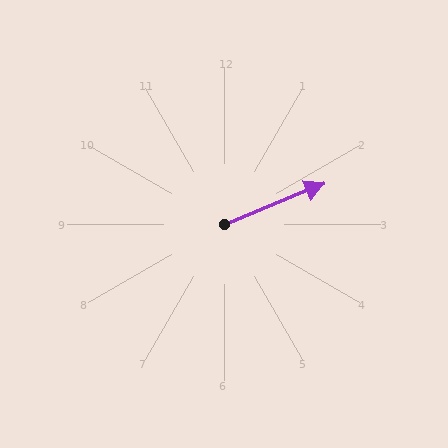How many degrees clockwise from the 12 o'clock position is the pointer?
Approximately 68 degrees.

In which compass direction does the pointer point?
East.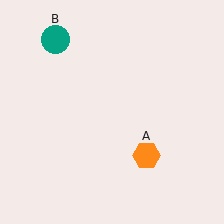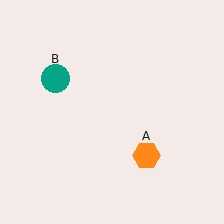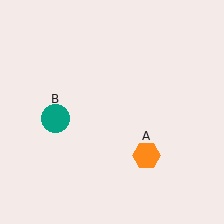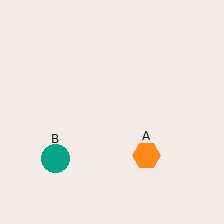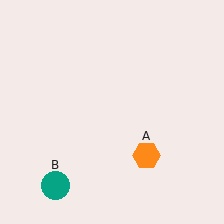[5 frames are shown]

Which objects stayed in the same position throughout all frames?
Orange hexagon (object A) remained stationary.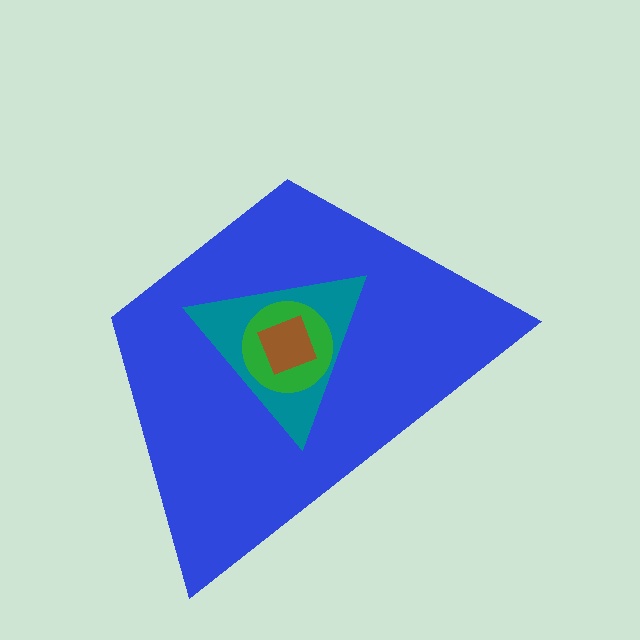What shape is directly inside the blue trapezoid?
The teal triangle.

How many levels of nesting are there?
4.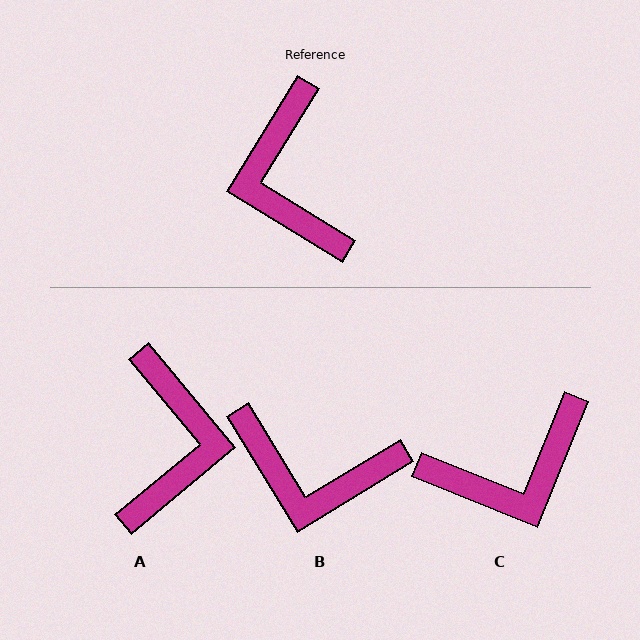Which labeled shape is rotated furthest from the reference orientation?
A, about 162 degrees away.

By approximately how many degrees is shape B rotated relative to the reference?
Approximately 63 degrees counter-clockwise.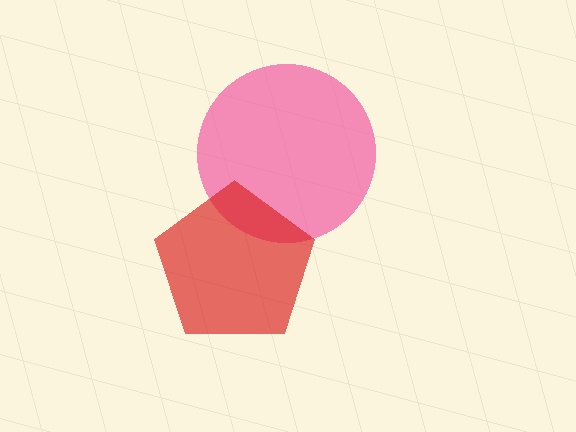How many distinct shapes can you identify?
There are 2 distinct shapes: a pink circle, a red pentagon.